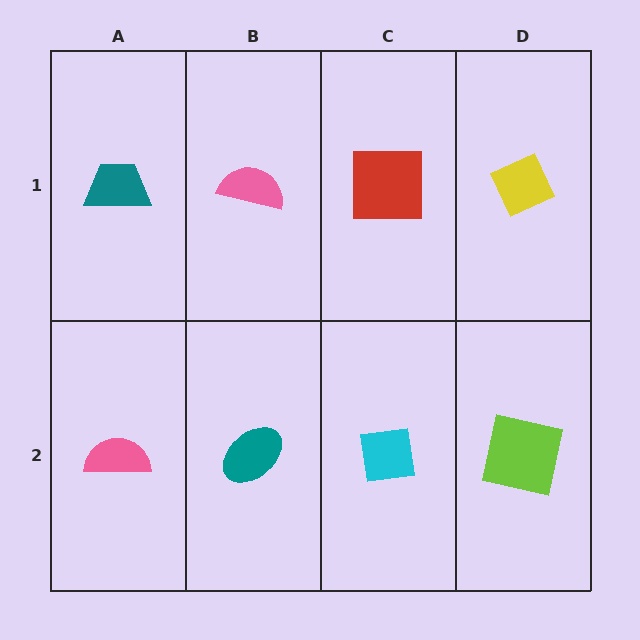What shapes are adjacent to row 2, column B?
A pink semicircle (row 1, column B), a pink semicircle (row 2, column A), a cyan square (row 2, column C).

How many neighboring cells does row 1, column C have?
3.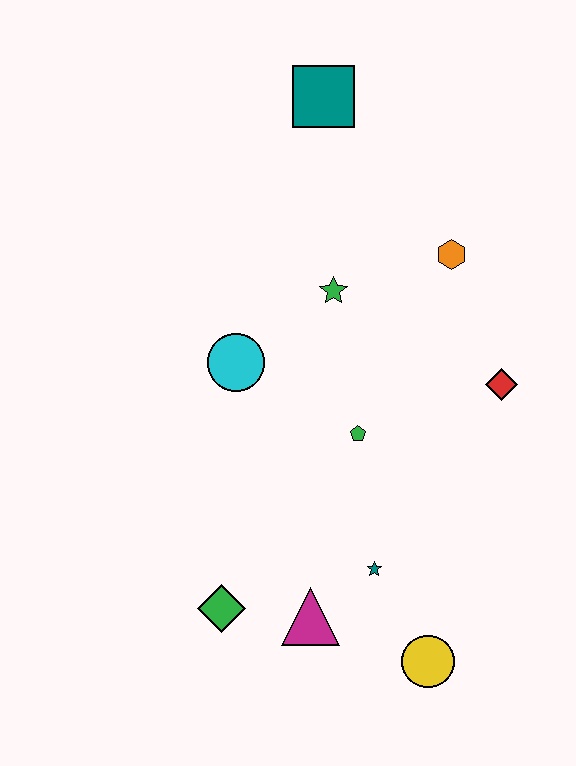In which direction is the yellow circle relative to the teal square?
The yellow circle is below the teal square.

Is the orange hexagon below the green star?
No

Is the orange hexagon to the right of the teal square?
Yes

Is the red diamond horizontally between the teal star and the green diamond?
No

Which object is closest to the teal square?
The green star is closest to the teal square.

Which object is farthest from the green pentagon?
The teal square is farthest from the green pentagon.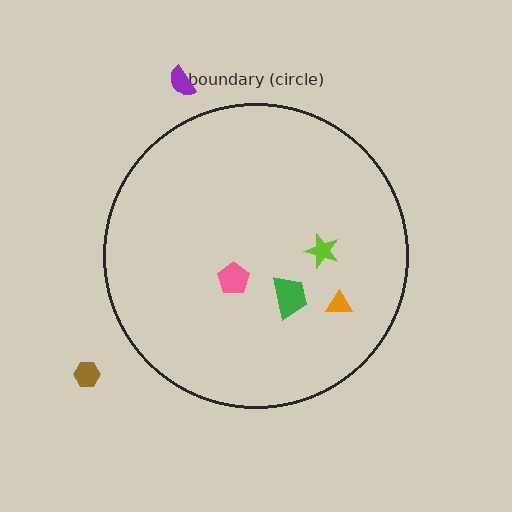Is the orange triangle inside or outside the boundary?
Inside.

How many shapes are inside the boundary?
4 inside, 2 outside.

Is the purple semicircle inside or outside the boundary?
Outside.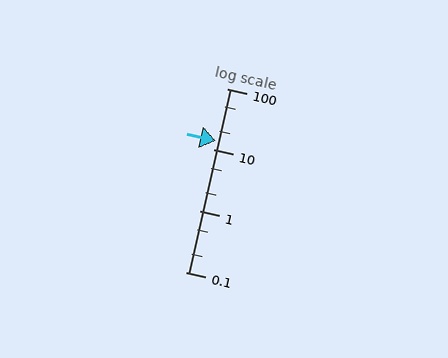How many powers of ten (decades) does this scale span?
The scale spans 3 decades, from 0.1 to 100.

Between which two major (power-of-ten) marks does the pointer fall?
The pointer is between 10 and 100.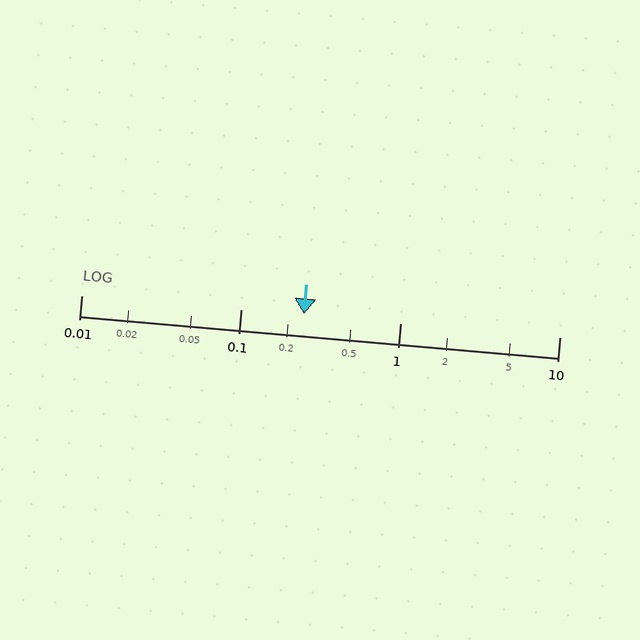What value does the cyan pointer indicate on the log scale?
The pointer indicates approximately 0.25.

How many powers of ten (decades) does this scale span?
The scale spans 3 decades, from 0.01 to 10.